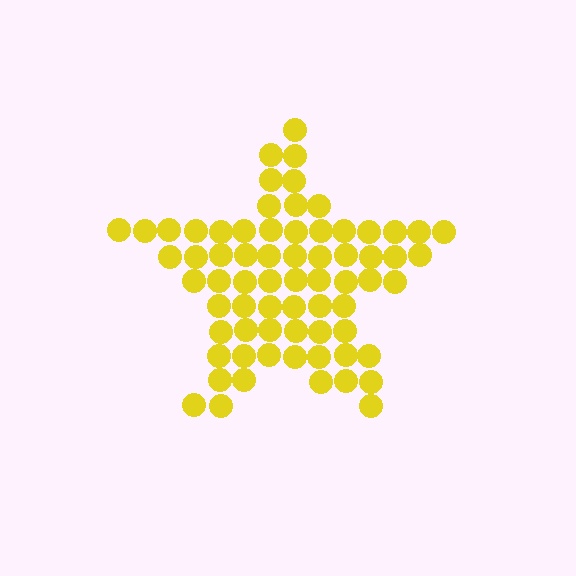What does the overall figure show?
The overall figure shows a star.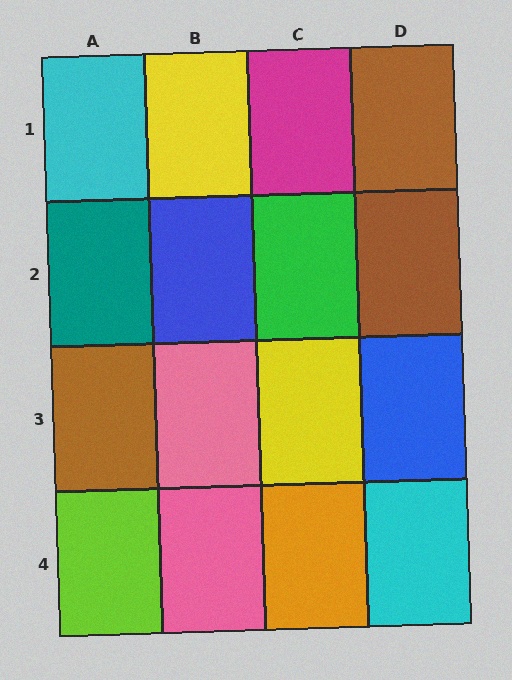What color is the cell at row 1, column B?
Yellow.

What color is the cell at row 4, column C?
Orange.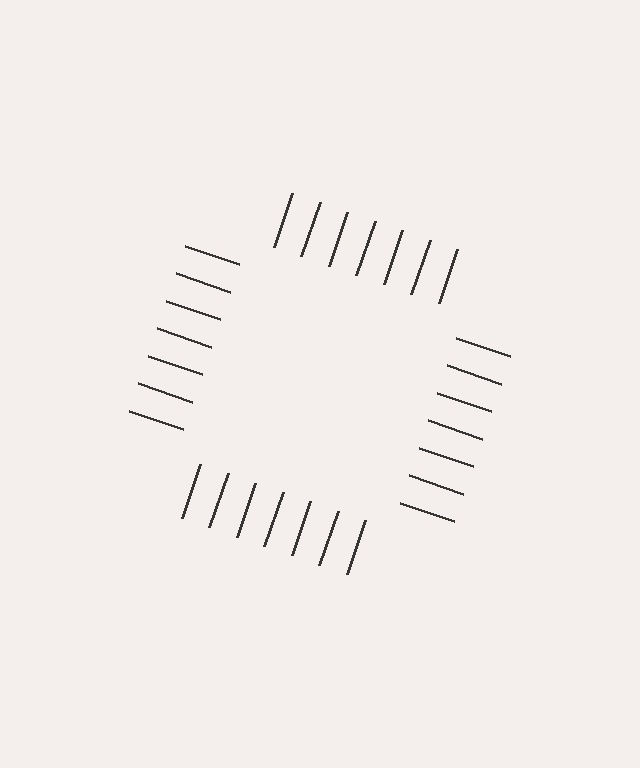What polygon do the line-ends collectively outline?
An illusory square — the line segments terminate on its edges but no continuous stroke is drawn.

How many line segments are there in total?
28 — 7 along each of the 4 edges.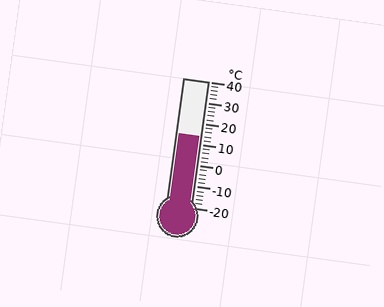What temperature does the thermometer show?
The thermometer shows approximately 14°C.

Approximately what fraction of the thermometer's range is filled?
The thermometer is filled to approximately 55% of its range.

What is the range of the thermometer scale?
The thermometer scale ranges from -20°C to 40°C.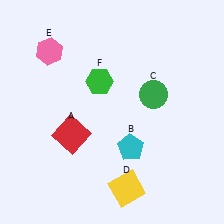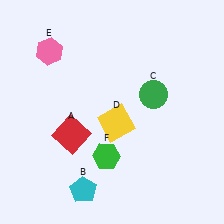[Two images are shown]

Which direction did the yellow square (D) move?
The yellow square (D) moved up.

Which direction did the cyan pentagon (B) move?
The cyan pentagon (B) moved left.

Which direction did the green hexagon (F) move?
The green hexagon (F) moved down.